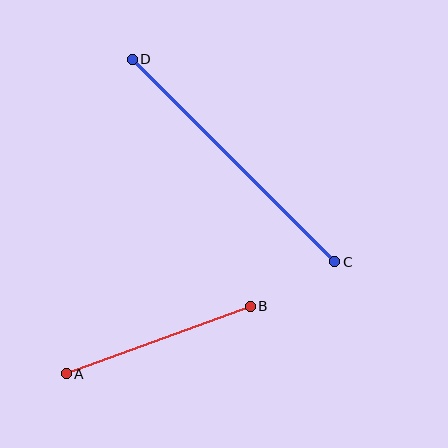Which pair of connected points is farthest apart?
Points C and D are farthest apart.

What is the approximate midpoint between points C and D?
The midpoint is at approximately (234, 160) pixels.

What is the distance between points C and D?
The distance is approximately 286 pixels.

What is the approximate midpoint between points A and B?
The midpoint is at approximately (158, 340) pixels.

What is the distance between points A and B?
The distance is approximately 196 pixels.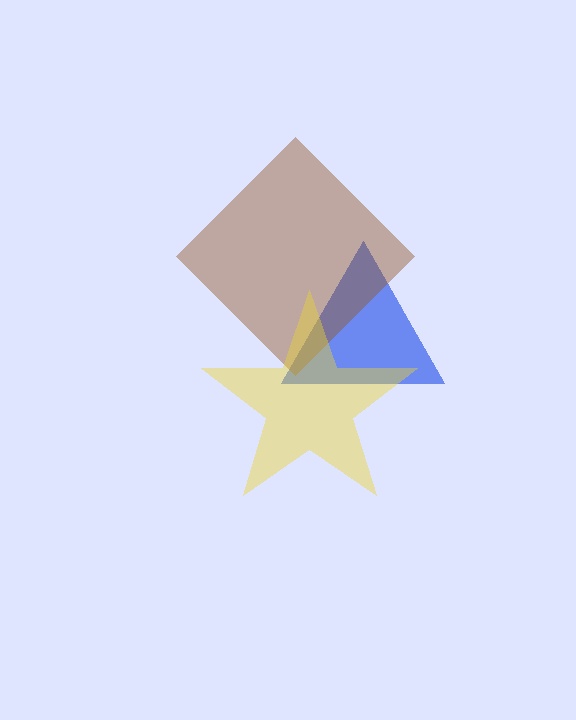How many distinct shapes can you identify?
There are 3 distinct shapes: a blue triangle, a brown diamond, a yellow star.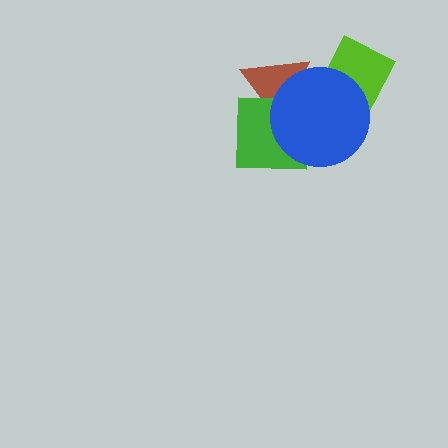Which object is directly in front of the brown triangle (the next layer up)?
The green square is directly in front of the brown triangle.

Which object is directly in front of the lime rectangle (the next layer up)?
The brown triangle is directly in front of the lime rectangle.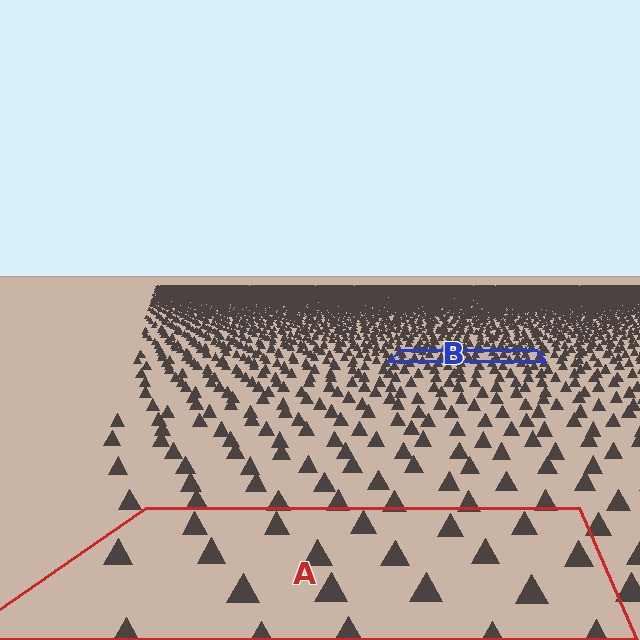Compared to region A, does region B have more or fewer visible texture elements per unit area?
Region B has more texture elements per unit area — they are packed more densely because it is farther away.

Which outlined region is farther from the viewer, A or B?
Region B is farther from the viewer — the texture elements inside it appear smaller and more densely packed.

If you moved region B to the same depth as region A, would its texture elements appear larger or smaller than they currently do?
They would appear larger. At a closer depth, the same texture elements are projected at a bigger on-screen size.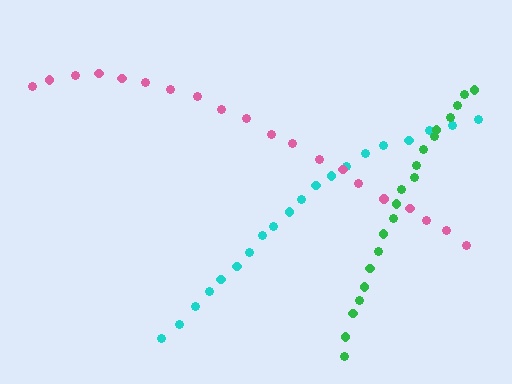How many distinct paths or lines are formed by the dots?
There are 3 distinct paths.